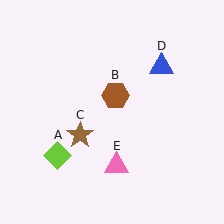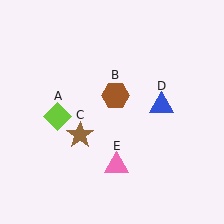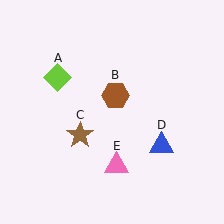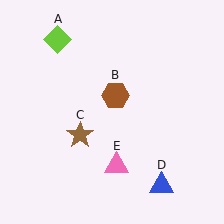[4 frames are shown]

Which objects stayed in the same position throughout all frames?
Brown hexagon (object B) and brown star (object C) and pink triangle (object E) remained stationary.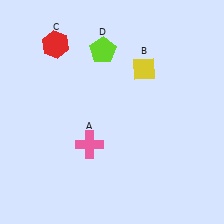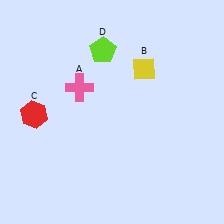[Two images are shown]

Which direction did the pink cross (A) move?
The pink cross (A) moved up.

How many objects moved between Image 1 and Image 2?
2 objects moved between the two images.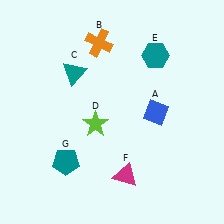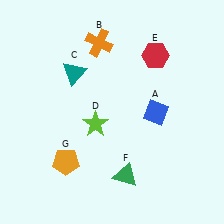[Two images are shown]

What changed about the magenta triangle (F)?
In Image 1, F is magenta. In Image 2, it changed to green.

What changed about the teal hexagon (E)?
In Image 1, E is teal. In Image 2, it changed to red.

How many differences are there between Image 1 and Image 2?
There are 3 differences between the two images.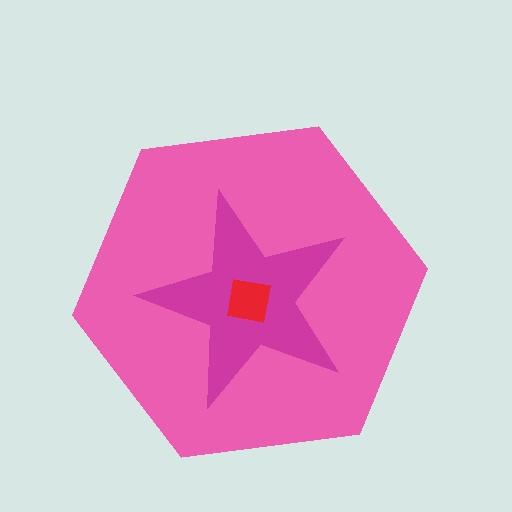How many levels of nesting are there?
3.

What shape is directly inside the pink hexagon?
The magenta star.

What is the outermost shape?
The pink hexagon.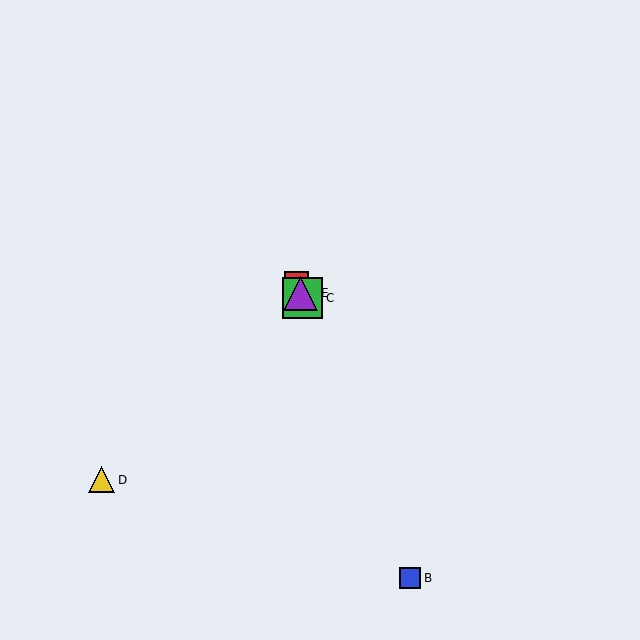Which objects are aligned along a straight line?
Objects A, B, C, E are aligned along a straight line.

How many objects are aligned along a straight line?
4 objects (A, B, C, E) are aligned along a straight line.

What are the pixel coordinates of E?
Object E is at (301, 293).